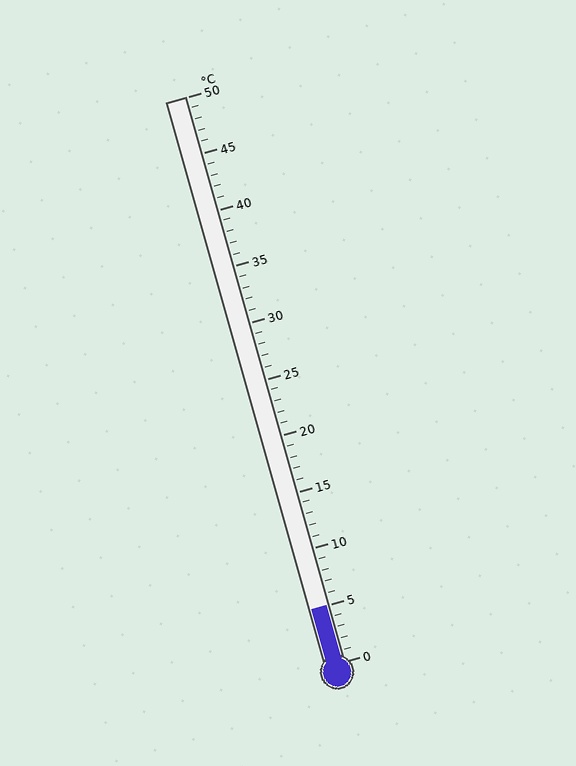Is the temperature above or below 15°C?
The temperature is below 15°C.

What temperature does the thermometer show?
The thermometer shows approximately 5°C.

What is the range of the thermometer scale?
The thermometer scale ranges from 0°C to 50°C.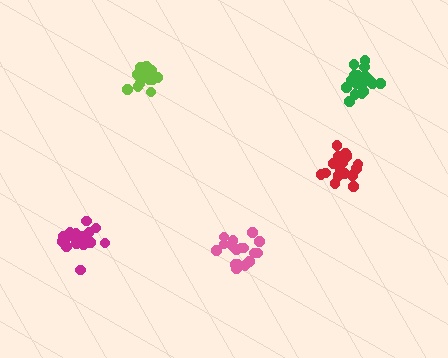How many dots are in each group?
Group 1: 18 dots, Group 2: 19 dots, Group 3: 19 dots, Group 4: 17 dots, Group 5: 16 dots (89 total).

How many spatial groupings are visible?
There are 5 spatial groupings.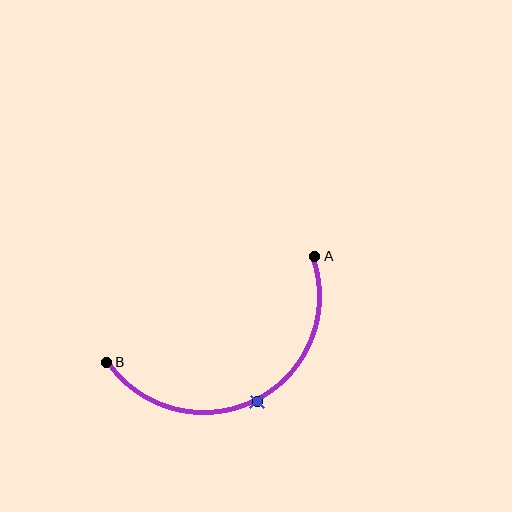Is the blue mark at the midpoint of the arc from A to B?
Yes. The blue mark lies on the arc at equal arc-length from both A and B — it is the arc midpoint.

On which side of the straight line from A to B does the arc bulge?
The arc bulges below the straight line connecting A and B.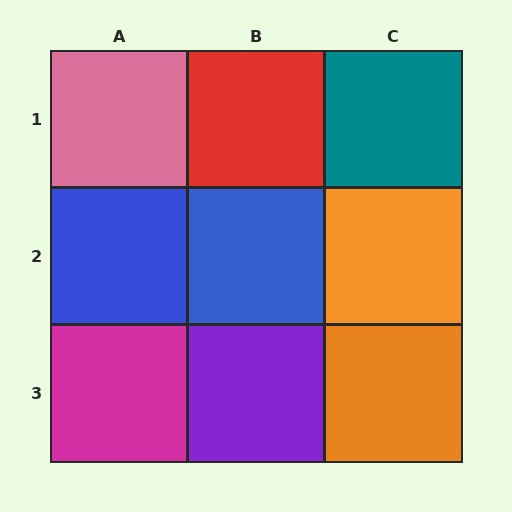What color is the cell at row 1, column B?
Red.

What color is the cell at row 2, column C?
Orange.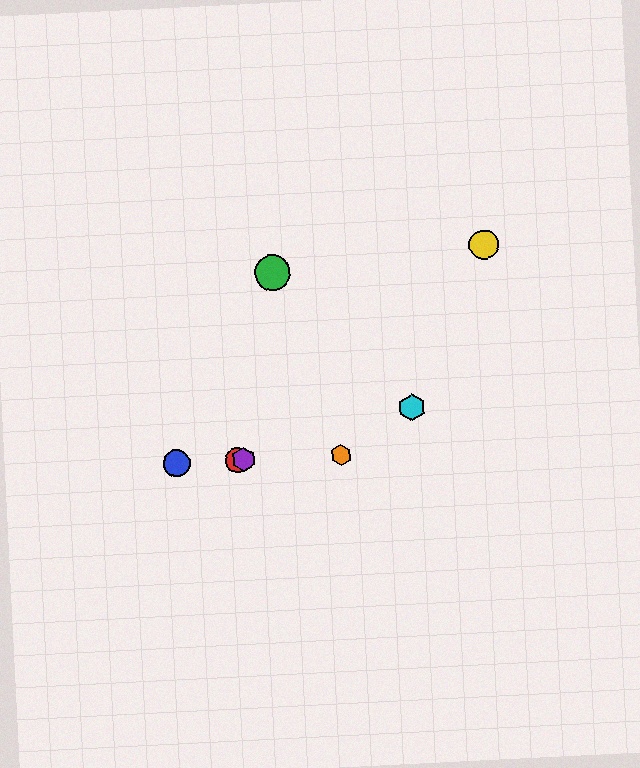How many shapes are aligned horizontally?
4 shapes (the red circle, the blue circle, the purple hexagon, the orange hexagon) are aligned horizontally.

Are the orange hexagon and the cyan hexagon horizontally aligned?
No, the orange hexagon is at y≈455 and the cyan hexagon is at y≈407.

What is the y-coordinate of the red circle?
The red circle is at y≈460.